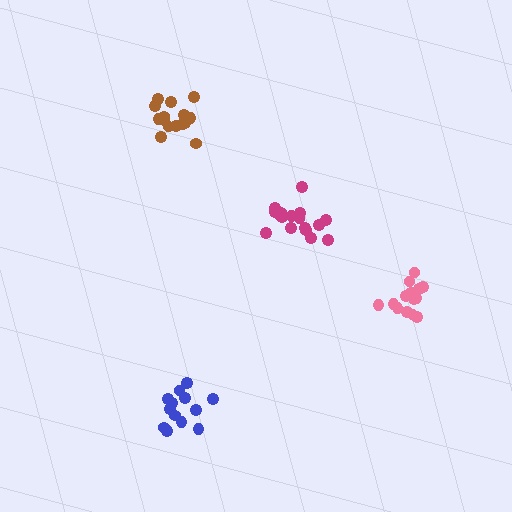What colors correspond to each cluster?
The clusters are colored: brown, pink, magenta, blue.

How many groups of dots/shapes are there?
There are 4 groups.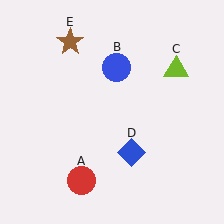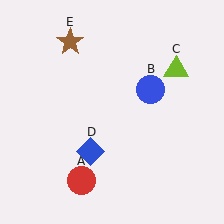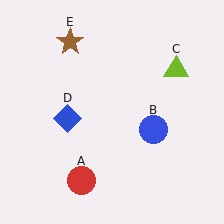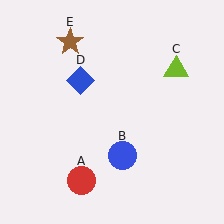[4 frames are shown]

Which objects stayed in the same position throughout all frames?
Red circle (object A) and lime triangle (object C) and brown star (object E) remained stationary.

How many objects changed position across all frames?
2 objects changed position: blue circle (object B), blue diamond (object D).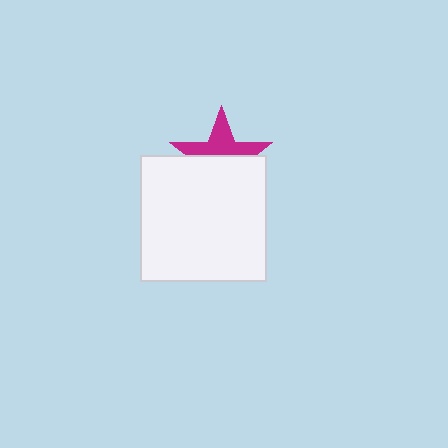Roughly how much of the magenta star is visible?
About half of it is visible (roughly 47%).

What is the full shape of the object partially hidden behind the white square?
The partially hidden object is a magenta star.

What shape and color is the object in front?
The object in front is a white square.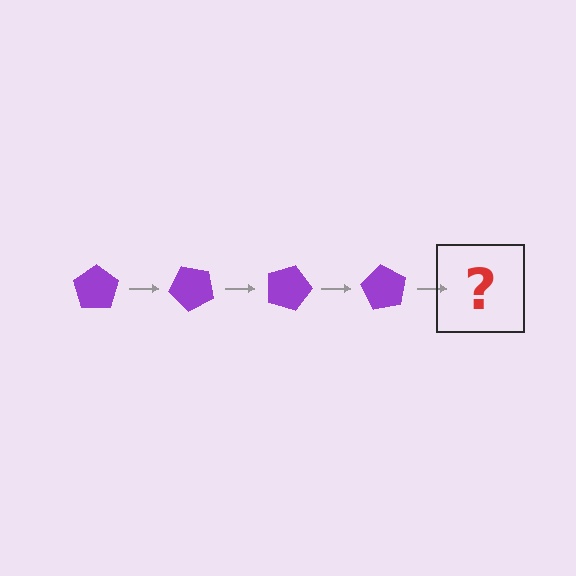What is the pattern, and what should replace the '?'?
The pattern is that the pentagon rotates 45 degrees each step. The '?' should be a purple pentagon rotated 180 degrees.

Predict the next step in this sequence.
The next step is a purple pentagon rotated 180 degrees.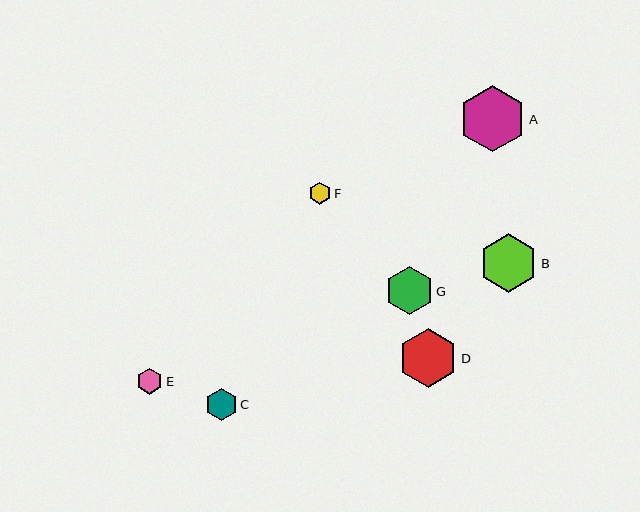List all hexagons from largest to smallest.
From largest to smallest: A, D, B, G, C, E, F.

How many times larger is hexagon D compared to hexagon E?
Hexagon D is approximately 2.3 times the size of hexagon E.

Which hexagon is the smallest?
Hexagon F is the smallest with a size of approximately 22 pixels.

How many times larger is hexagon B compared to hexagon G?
Hexagon B is approximately 1.2 times the size of hexagon G.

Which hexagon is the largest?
Hexagon A is the largest with a size of approximately 67 pixels.